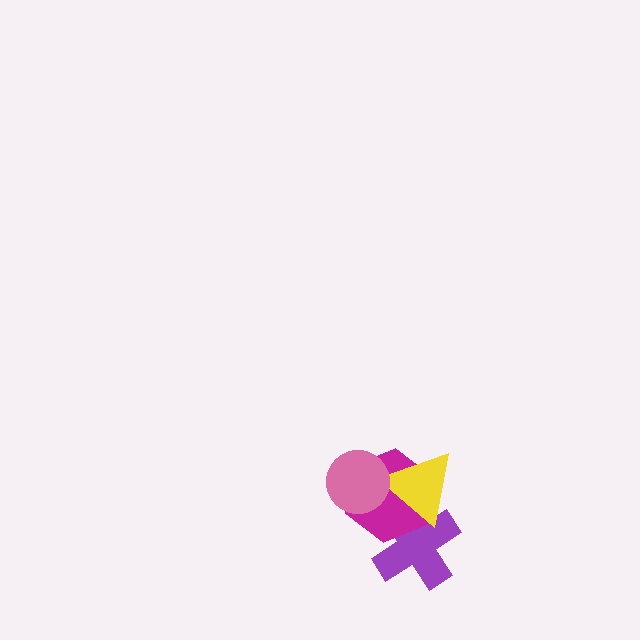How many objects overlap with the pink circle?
2 objects overlap with the pink circle.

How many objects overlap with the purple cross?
2 objects overlap with the purple cross.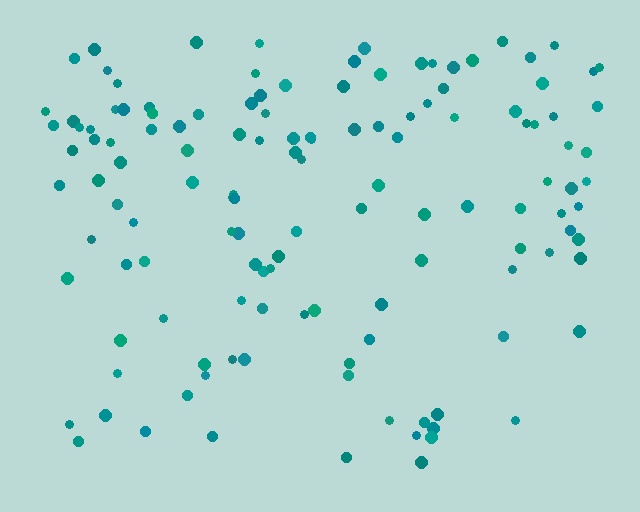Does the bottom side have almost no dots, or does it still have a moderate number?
Still a moderate number, just noticeably fewer than the top.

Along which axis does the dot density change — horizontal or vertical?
Vertical.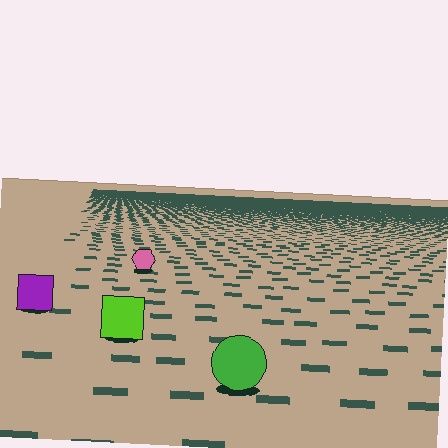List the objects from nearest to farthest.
From nearest to farthest: the green circle, the lime square, the purple square, the pink hexagon.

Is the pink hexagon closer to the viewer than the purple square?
No. The purple square is closer — you can tell from the texture gradient: the ground texture is coarser near it.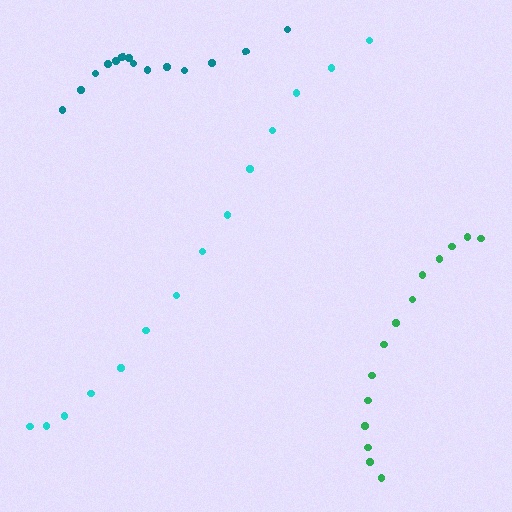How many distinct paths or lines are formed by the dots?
There are 3 distinct paths.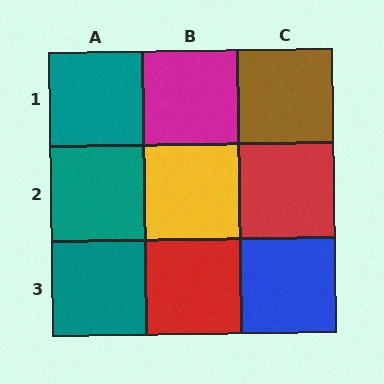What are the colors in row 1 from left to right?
Teal, magenta, brown.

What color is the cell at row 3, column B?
Red.